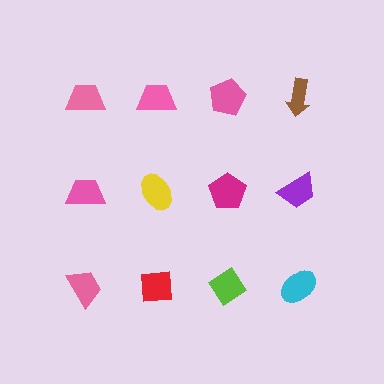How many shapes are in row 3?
4 shapes.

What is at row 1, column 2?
A pink trapezoid.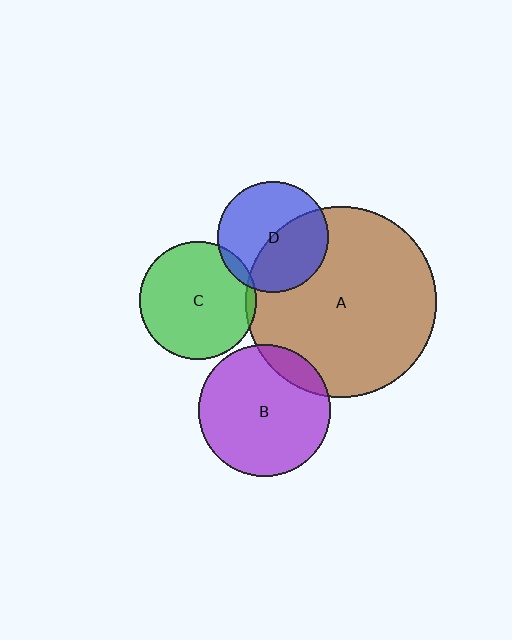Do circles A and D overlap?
Yes.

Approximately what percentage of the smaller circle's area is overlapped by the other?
Approximately 45%.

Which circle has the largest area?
Circle A (brown).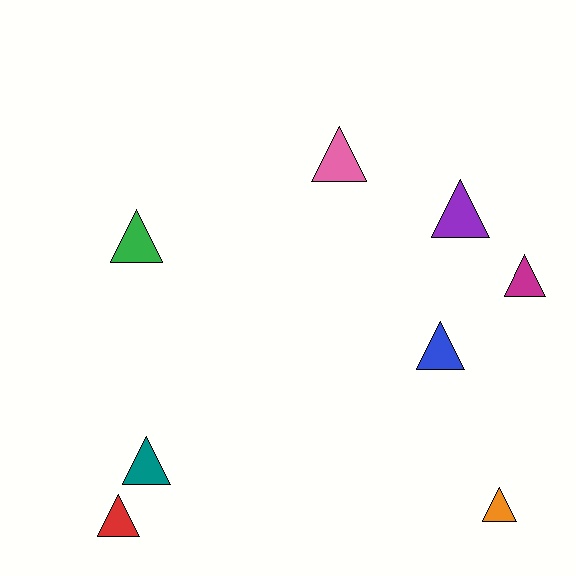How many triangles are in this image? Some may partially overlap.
There are 8 triangles.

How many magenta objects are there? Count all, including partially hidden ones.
There is 1 magenta object.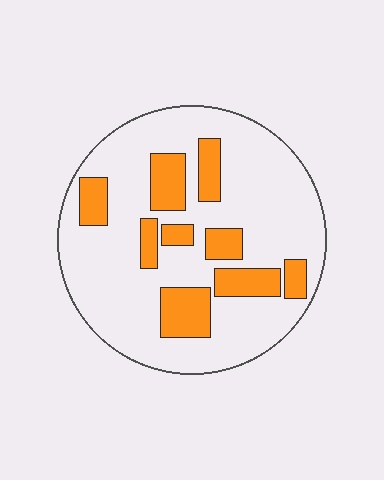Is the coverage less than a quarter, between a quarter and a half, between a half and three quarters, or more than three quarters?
Less than a quarter.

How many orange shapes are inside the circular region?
9.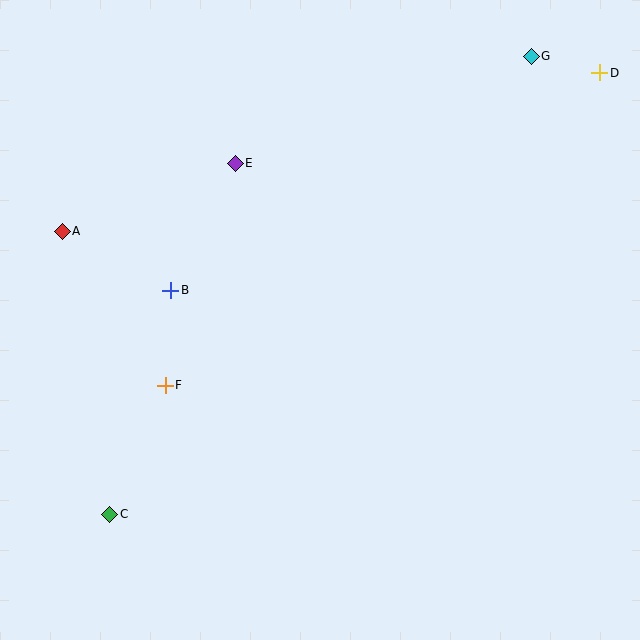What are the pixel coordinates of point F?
Point F is at (165, 385).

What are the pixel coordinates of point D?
Point D is at (600, 73).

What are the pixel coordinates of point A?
Point A is at (62, 231).